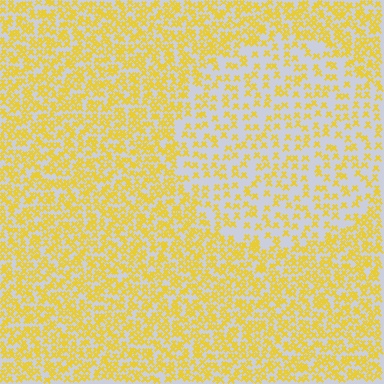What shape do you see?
I see a circle.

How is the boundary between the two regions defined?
The boundary is defined by a change in element density (approximately 2.0x ratio). All elements are the same color, size, and shape.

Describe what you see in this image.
The image contains small yellow elements arranged at two different densities. A circle-shaped region is visible where the elements are less densely packed than the surrounding area.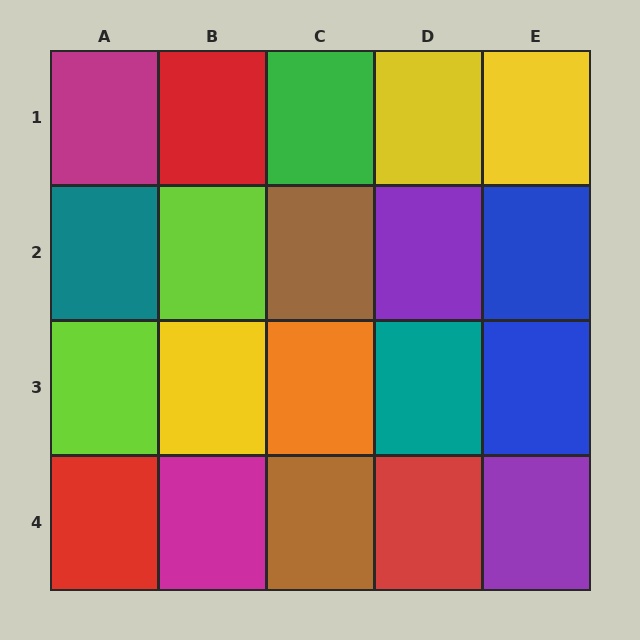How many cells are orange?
1 cell is orange.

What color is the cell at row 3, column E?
Blue.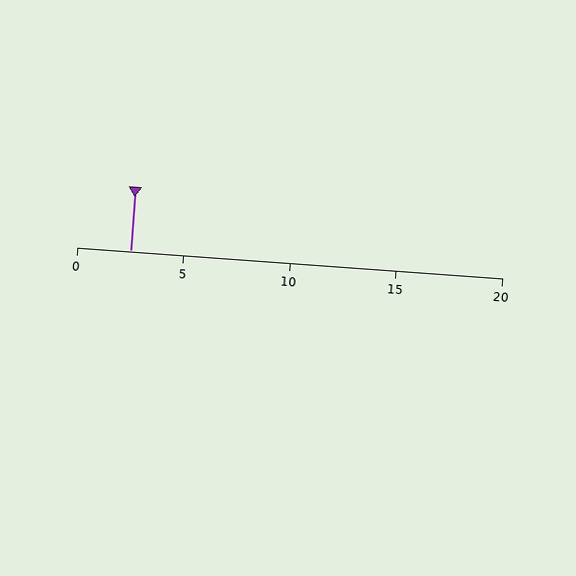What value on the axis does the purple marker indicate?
The marker indicates approximately 2.5.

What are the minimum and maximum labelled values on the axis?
The axis runs from 0 to 20.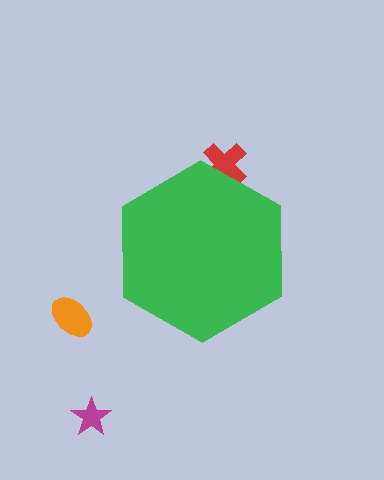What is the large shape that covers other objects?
A green hexagon.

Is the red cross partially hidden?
Yes, the red cross is partially hidden behind the green hexagon.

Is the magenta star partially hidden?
No, the magenta star is fully visible.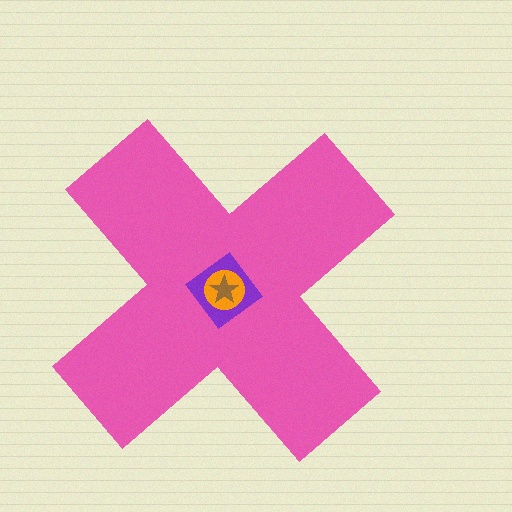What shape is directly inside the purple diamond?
The orange circle.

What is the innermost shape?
The brown star.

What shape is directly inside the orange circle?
The brown star.